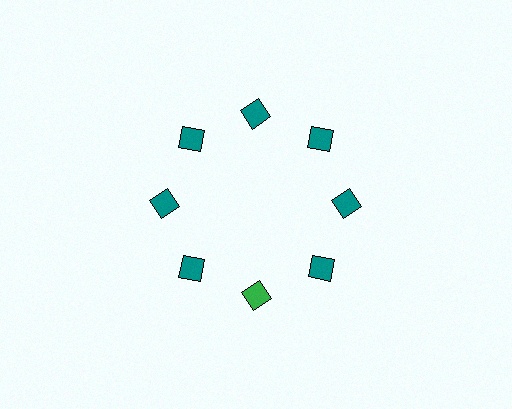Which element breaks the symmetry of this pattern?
The green diamond at roughly the 6 o'clock position breaks the symmetry. All other shapes are teal diamonds.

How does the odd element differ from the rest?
It has a different color: green instead of teal.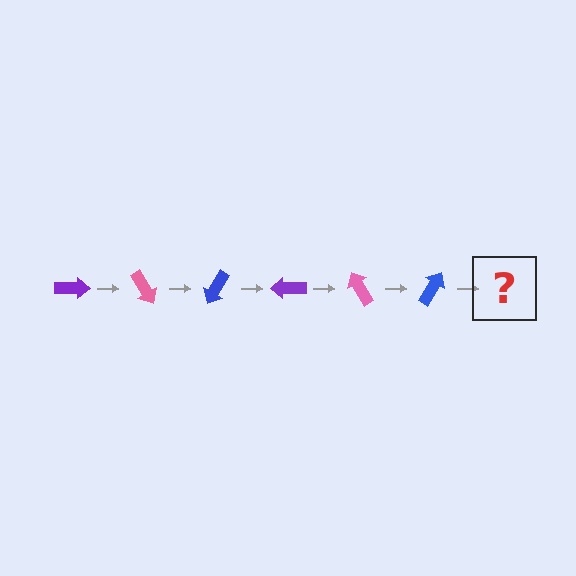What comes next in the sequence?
The next element should be a purple arrow, rotated 360 degrees from the start.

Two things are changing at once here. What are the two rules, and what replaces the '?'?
The two rules are that it rotates 60 degrees each step and the color cycles through purple, pink, and blue. The '?' should be a purple arrow, rotated 360 degrees from the start.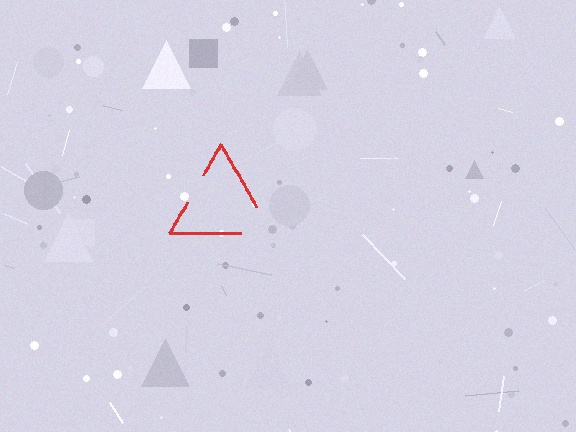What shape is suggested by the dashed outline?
The dashed outline suggests a triangle.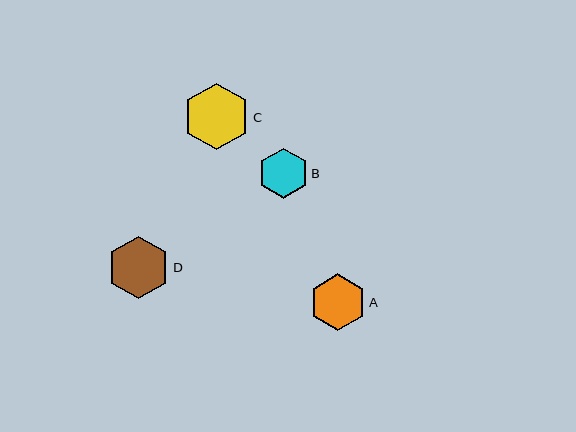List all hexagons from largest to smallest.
From largest to smallest: C, D, A, B.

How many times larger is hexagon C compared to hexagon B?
Hexagon C is approximately 1.3 times the size of hexagon B.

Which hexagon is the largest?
Hexagon C is the largest with a size of approximately 67 pixels.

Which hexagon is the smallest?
Hexagon B is the smallest with a size of approximately 50 pixels.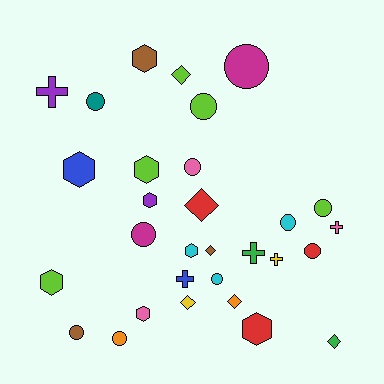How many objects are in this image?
There are 30 objects.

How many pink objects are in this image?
There are 3 pink objects.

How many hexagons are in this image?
There are 8 hexagons.